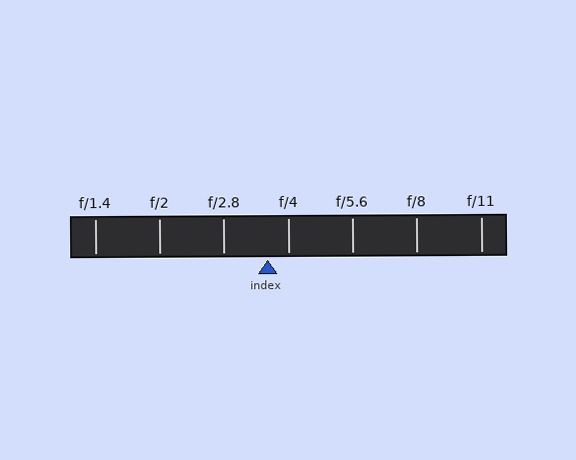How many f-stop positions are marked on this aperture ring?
There are 7 f-stop positions marked.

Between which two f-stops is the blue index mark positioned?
The index mark is between f/2.8 and f/4.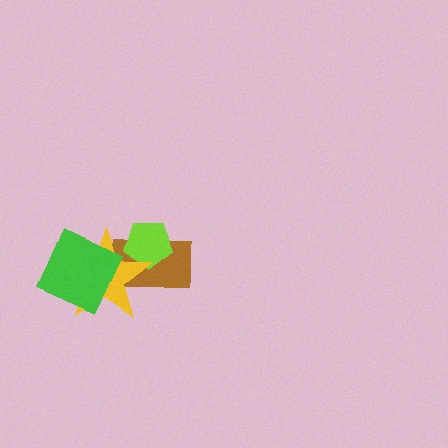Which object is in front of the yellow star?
The green square is in front of the yellow star.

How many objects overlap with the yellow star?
3 objects overlap with the yellow star.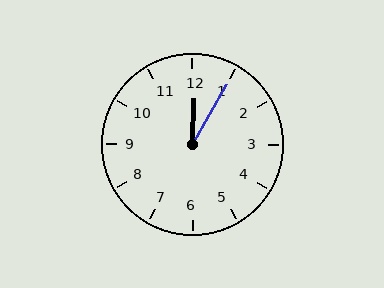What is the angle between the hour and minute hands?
Approximately 28 degrees.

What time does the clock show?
12:05.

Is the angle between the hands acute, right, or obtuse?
It is acute.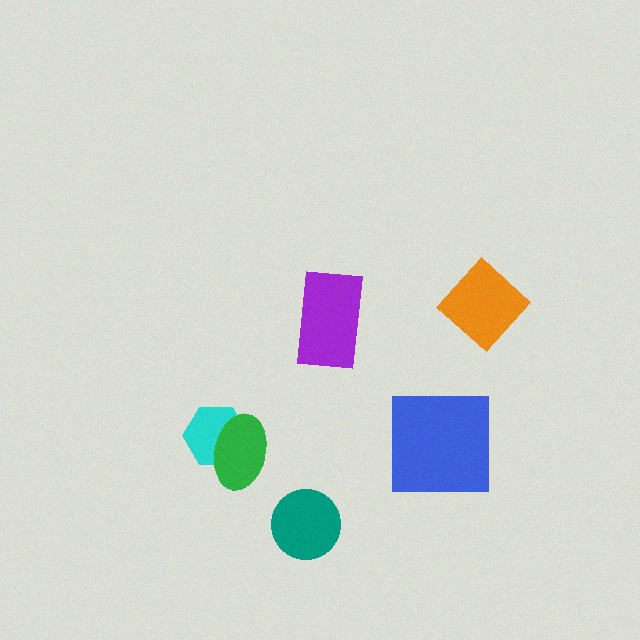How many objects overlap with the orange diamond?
0 objects overlap with the orange diamond.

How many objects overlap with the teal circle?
0 objects overlap with the teal circle.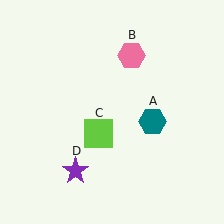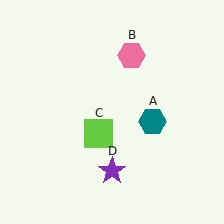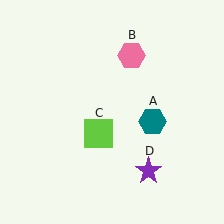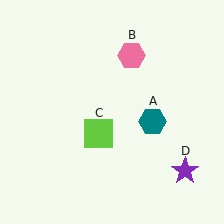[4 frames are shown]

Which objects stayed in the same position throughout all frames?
Teal hexagon (object A) and pink hexagon (object B) and lime square (object C) remained stationary.